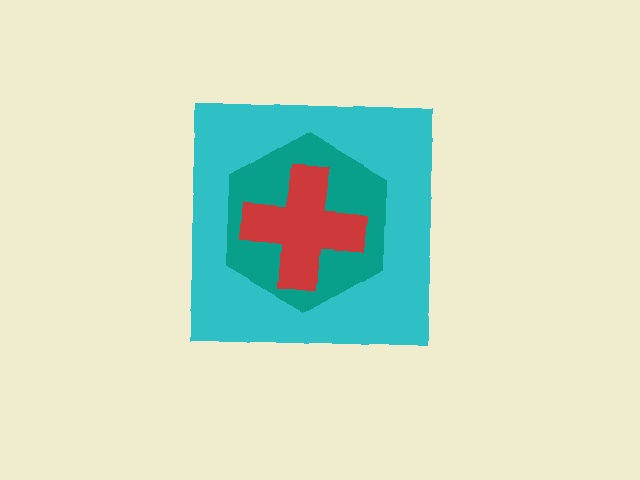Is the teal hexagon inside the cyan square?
Yes.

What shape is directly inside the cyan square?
The teal hexagon.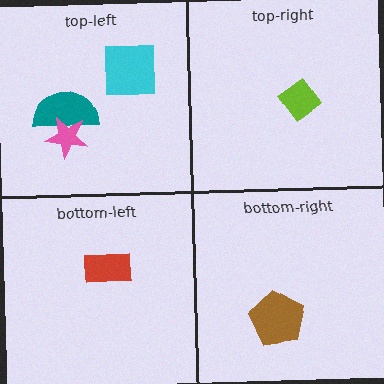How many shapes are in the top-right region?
1.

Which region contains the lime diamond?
The top-right region.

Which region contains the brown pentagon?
The bottom-right region.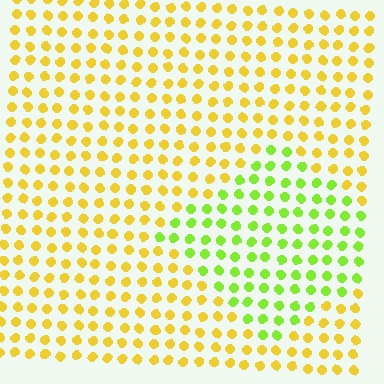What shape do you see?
I see a diamond.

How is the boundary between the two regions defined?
The boundary is defined purely by a slight shift in hue (about 45 degrees). Spacing, size, and orientation are identical on both sides.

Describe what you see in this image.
The image is filled with small yellow elements in a uniform arrangement. A diamond-shaped region is visible where the elements are tinted to a slightly different hue, forming a subtle color boundary.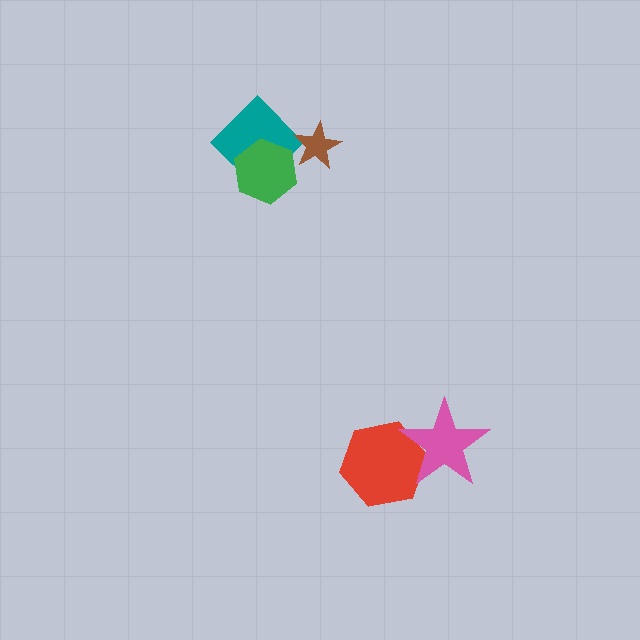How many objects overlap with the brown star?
1 object overlaps with the brown star.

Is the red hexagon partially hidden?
Yes, it is partially covered by another shape.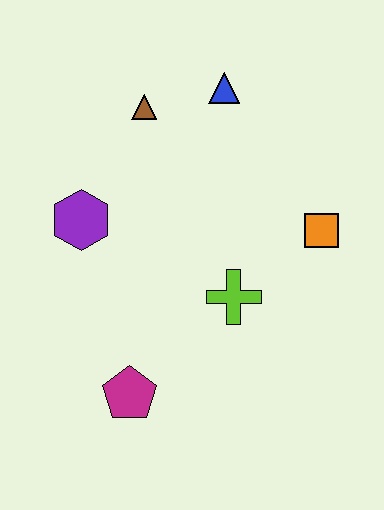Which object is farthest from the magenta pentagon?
The blue triangle is farthest from the magenta pentagon.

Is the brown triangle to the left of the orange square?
Yes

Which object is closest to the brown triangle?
The blue triangle is closest to the brown triangle.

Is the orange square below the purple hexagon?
Yes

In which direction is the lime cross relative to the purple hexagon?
The lime cross is to the right of the purple hexagon.